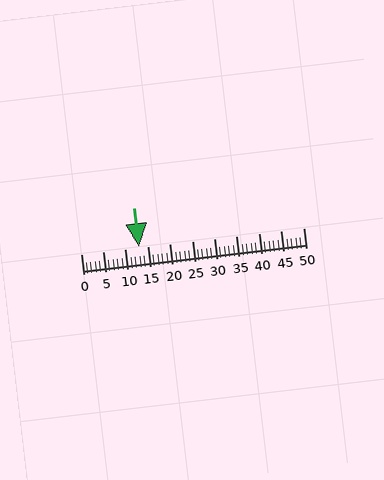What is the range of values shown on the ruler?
The ruler shows values from 0 to 50.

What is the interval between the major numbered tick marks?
The major tick marks are spaced 5 units apart.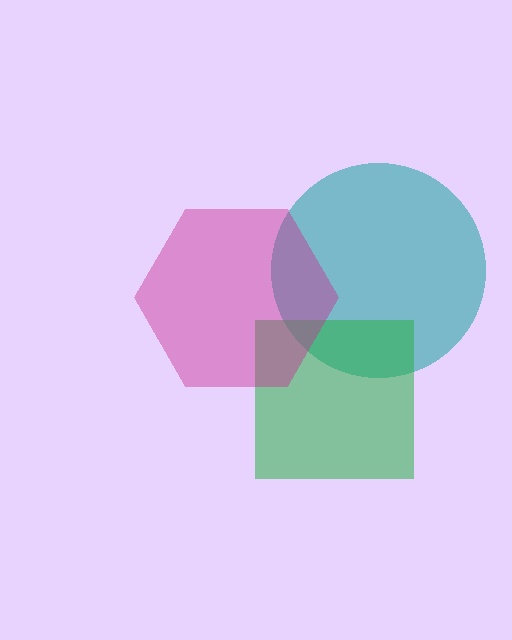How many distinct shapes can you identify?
There are 3 distinct shapes: a teal circle, a green square, a magenta hexagon.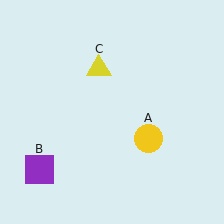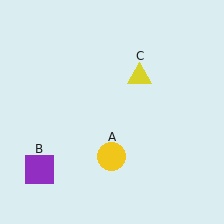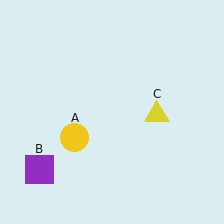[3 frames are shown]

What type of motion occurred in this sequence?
The yellow circle (object A), yellow triangle (object C) rotated clockwise around the center of the scene.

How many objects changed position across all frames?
2 objects changed position: yellow circle (object A), yellow triangle (object C).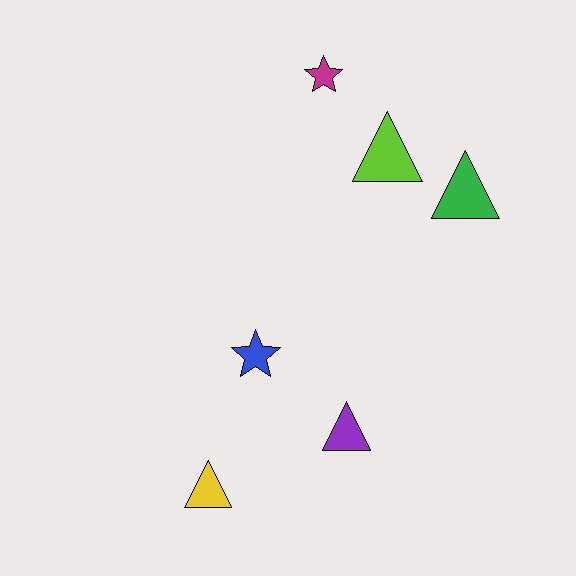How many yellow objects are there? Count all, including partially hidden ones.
There is 1 yellow object.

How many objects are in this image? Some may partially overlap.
There are 6 objects.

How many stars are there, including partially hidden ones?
There are 2 stars.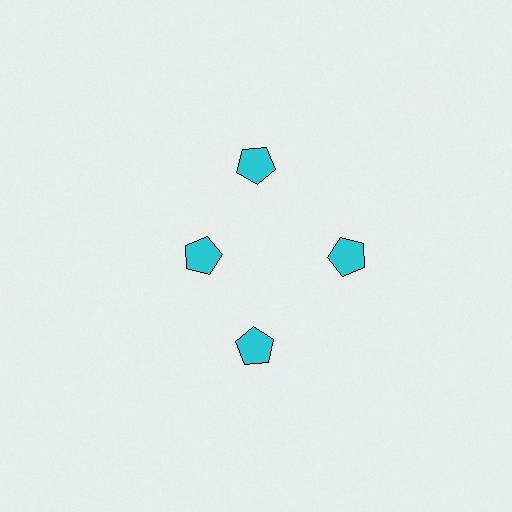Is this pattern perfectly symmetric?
No. The 4 cyan pentagons are arranged in a ring, but one element near the 9 o'clock position is pulled inward toward the center, breaking the 4-fold rotational symmetry.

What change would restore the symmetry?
The symmetry would be restored by moving it outward, back onto the ring so that all 4 pentagons sit at equal angles and equal distance from the center.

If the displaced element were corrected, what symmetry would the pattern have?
It would have 4-fold rotational symmetry — the pattern would map onto itself every 90 degrees.